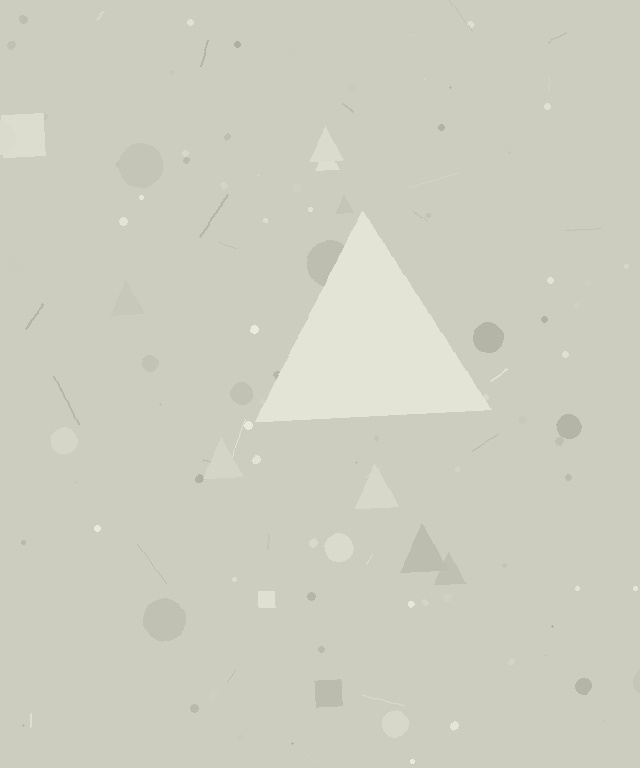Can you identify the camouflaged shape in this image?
The camouflaged shape is a triangle.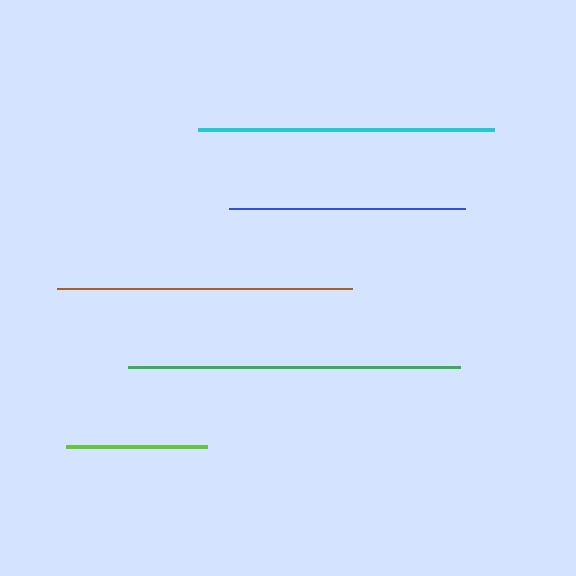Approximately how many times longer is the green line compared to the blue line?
The green line is approximately 1.4 times the length of the blue line.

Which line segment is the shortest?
The lime line is the shortest at approximately 141 pixels.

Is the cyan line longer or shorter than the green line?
The green line is longer than the cyan line.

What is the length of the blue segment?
The blue segment is approximately 236 pixels long.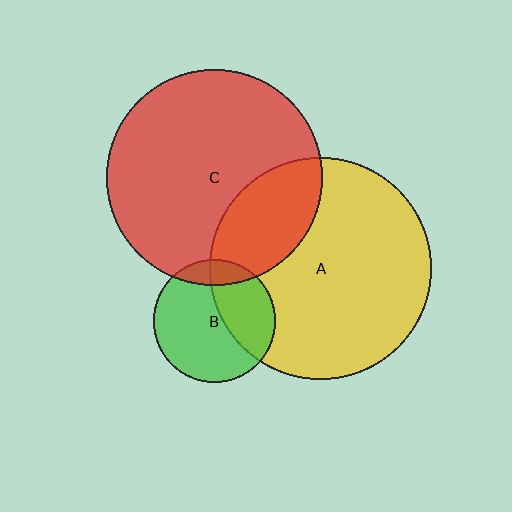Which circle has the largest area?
Circle A (yellow).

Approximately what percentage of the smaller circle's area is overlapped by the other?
Approximately 35%.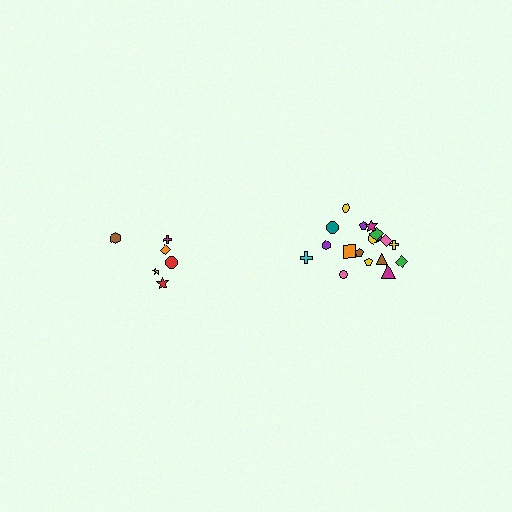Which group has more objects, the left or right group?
The right group.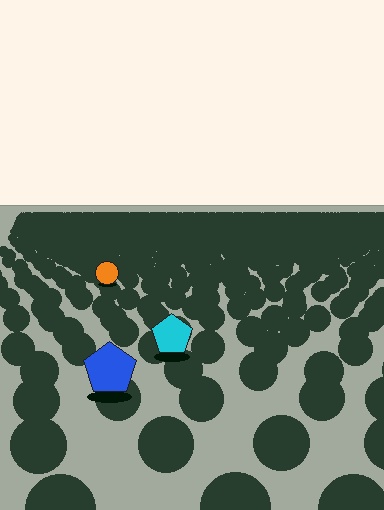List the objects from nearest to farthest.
From nearest to farthest: the blue pentagon, the cyan pentagon, the orange circle.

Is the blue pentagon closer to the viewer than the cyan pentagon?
Yes. The blue pentagon is closer — you can tell from the texture gradient: the ground texture is coarser near it.